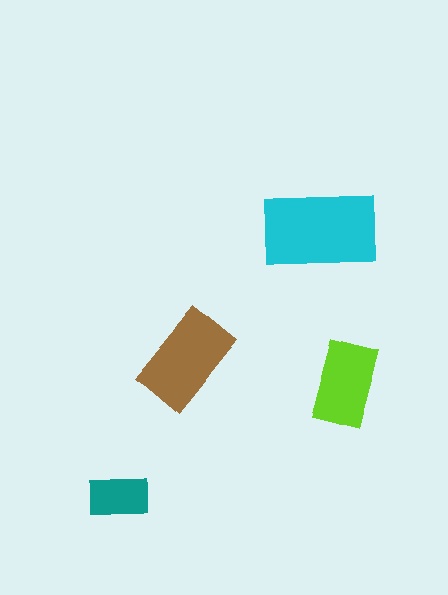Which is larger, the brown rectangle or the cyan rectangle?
The cyan one.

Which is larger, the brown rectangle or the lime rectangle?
The brown one.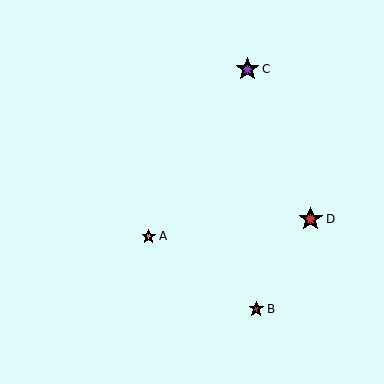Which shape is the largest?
The red star (labeled D) is the largest.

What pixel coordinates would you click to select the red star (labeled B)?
Click at (256, 309) to select the red star B.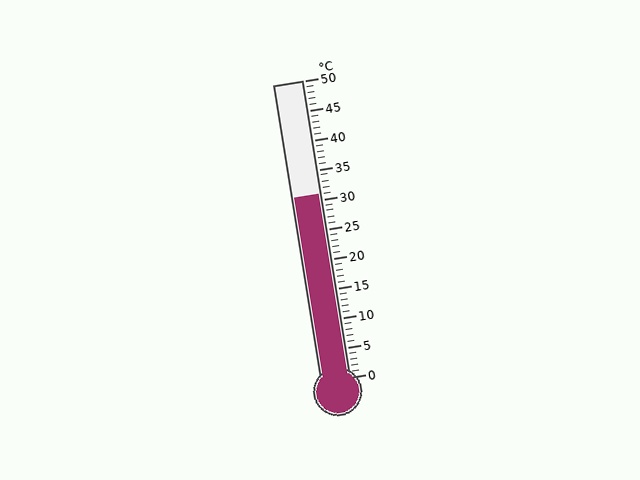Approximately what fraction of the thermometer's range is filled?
The thermometer is filled to approximately 60% of its range.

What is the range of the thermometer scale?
The thermometer scale ranges from 0°C to 50°C.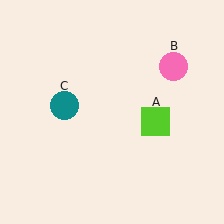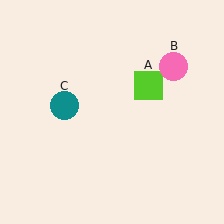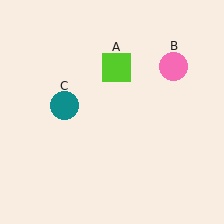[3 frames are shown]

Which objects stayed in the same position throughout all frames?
Pink circle (object B) and teal circle (object C) remained stationary.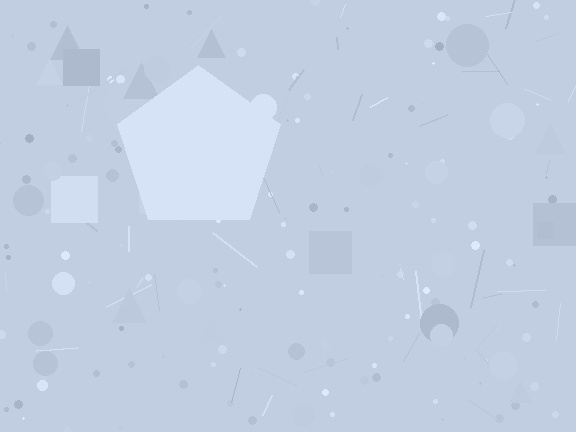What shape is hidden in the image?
A pentagon is hidden in the image.